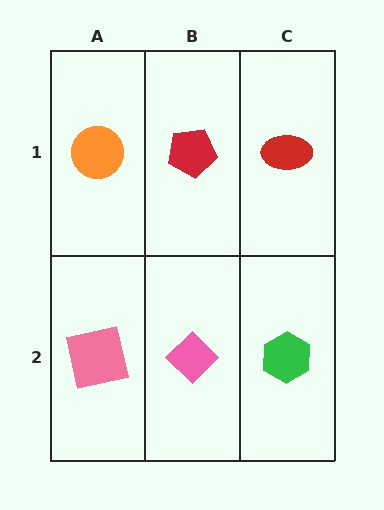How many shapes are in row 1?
3 shapes.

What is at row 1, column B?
A red pentagon.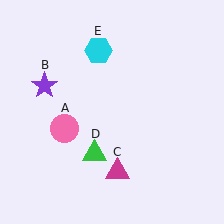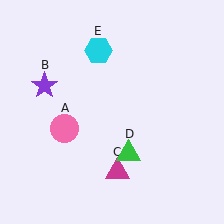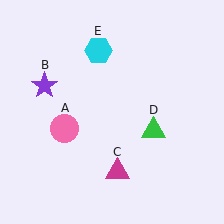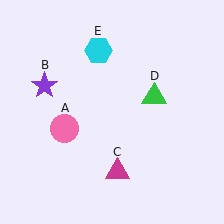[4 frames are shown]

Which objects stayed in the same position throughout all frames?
Pink circle (object A) and purple star (object B) and magenta triangle (object C) and cyan hexagon (object E) remained stationary.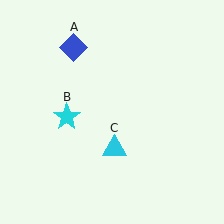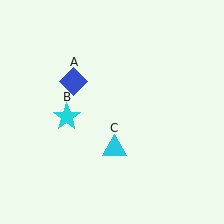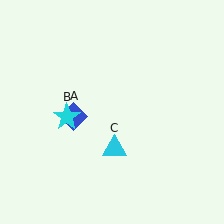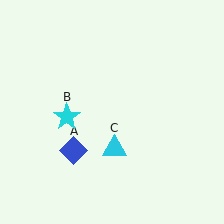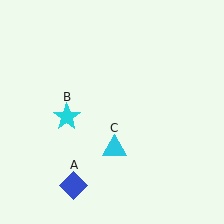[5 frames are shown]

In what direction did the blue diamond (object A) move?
The blue diamond (object A) moved down.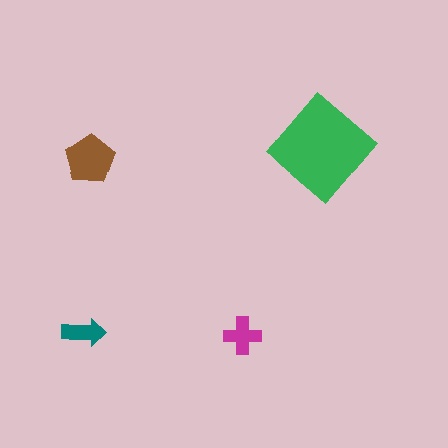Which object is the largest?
The green diamond.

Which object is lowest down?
The magenta cross is bottommost.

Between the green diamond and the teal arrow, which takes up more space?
The green diamond.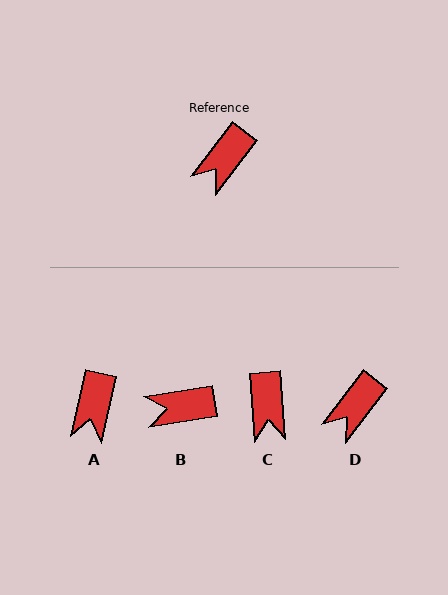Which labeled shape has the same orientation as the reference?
D.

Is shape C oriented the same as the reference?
No, it is off by about 42 degrees.